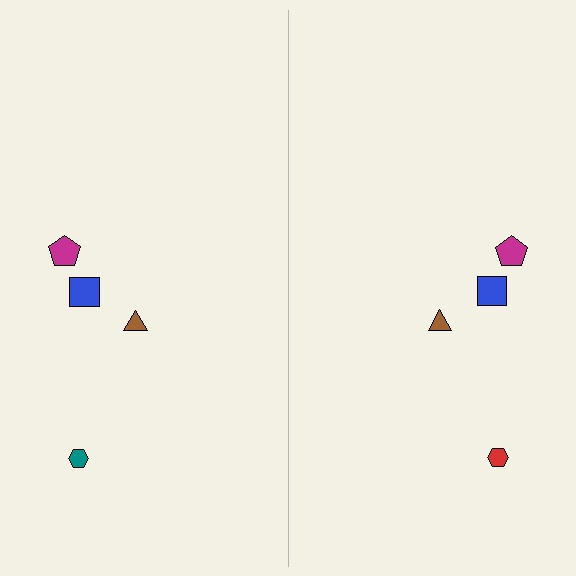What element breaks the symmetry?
The red hexagon on the right side breaks the symmetry — its mirror counterpart is teal.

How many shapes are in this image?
There are 8 shapes in this image.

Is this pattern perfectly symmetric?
No, the pattern is not perfectly symmetric. The red hexagon on the right side breaks the symmetry — its mirror counterpart is teal.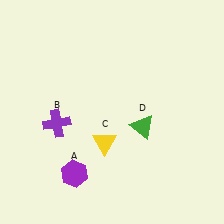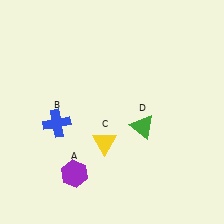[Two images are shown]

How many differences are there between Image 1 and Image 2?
There is 1 difference between the two images.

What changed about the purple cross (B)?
In Image 1, B is purple. In Image 2, it changed to blue.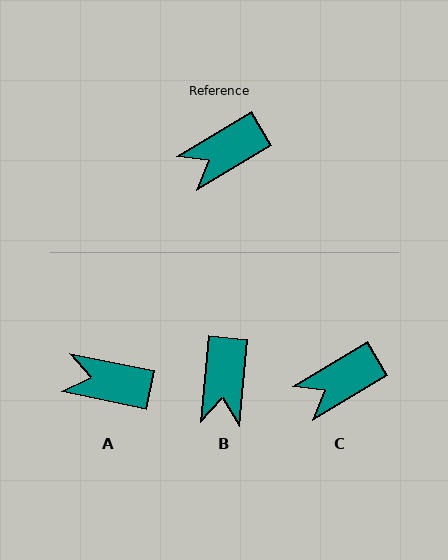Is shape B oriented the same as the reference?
No, it is off by about 54 degrees.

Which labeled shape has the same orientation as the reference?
C.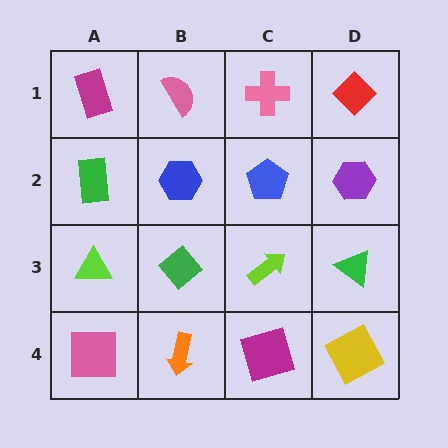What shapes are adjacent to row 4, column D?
A green triangle (row 3, column D), a magenta square (row 4, column C).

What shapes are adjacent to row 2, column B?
A pink semicircle (row 1, column B), a green diamond (row 3, column B), a green rectangle (row 2, column A), a blue pentagon (row 2, column C).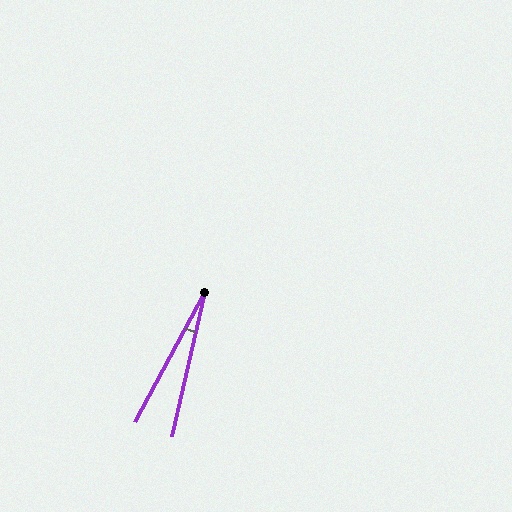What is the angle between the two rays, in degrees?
Approximately 15 degrees.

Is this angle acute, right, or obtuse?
It is acute.